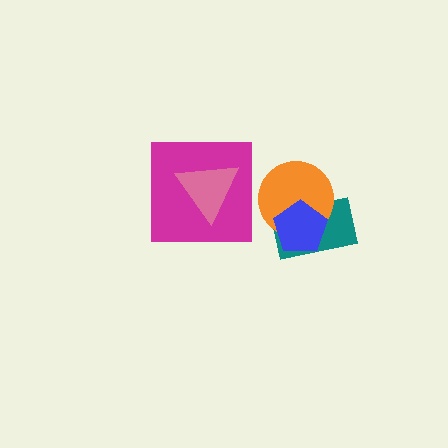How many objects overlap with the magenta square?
1 object overlaps with the magenta square.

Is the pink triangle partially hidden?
No, no other shape covers it.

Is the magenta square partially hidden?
Yes, it is partially covered by another shape.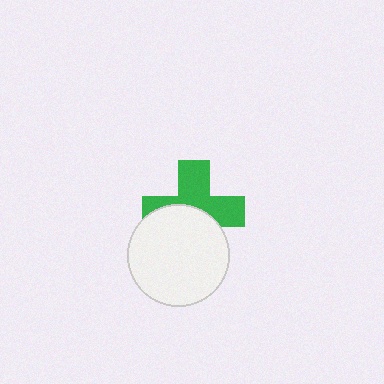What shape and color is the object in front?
The object in front is a white circle.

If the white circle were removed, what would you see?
You would see the complete green cross.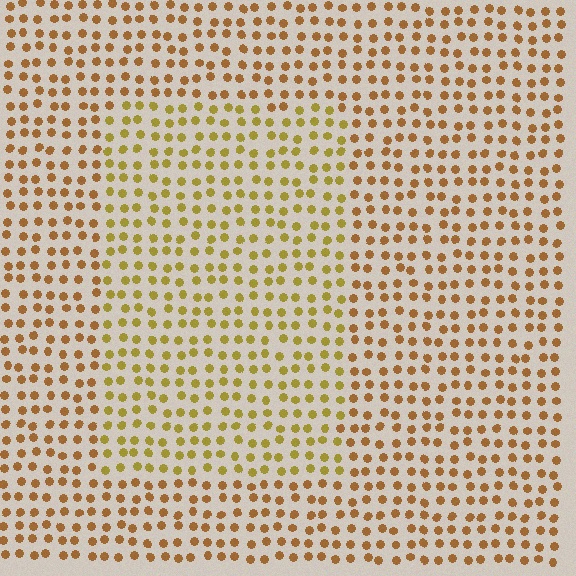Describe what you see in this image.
The image is filled with small brown elements in a uniform arrangement. A rectangle-shaped region is visible where the elements are tinted to a slightly different hue, forming a subtle color boundary.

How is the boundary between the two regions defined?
The boundary is defined purely by a slight shift in hue (about 25 degrees). Spacing, size, and orientation are identical on both sides.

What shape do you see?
I see a rectangle.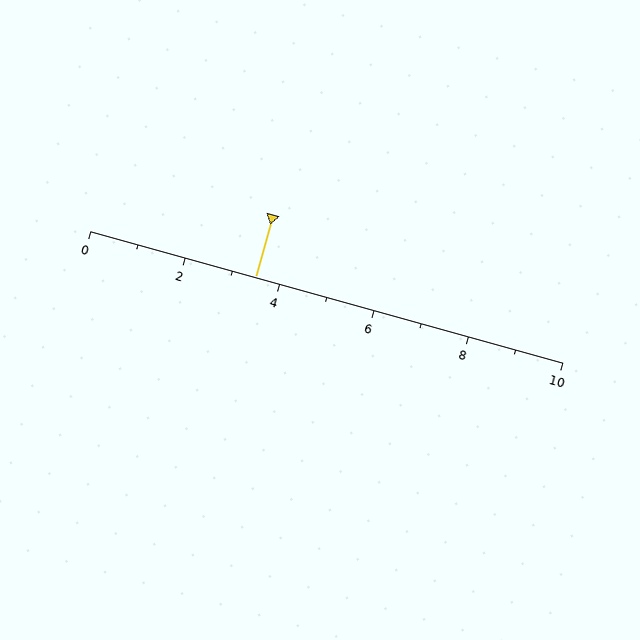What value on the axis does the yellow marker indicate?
The marker indicates approximately 3.5.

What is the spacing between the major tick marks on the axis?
The major ticks are spaced 2 apart.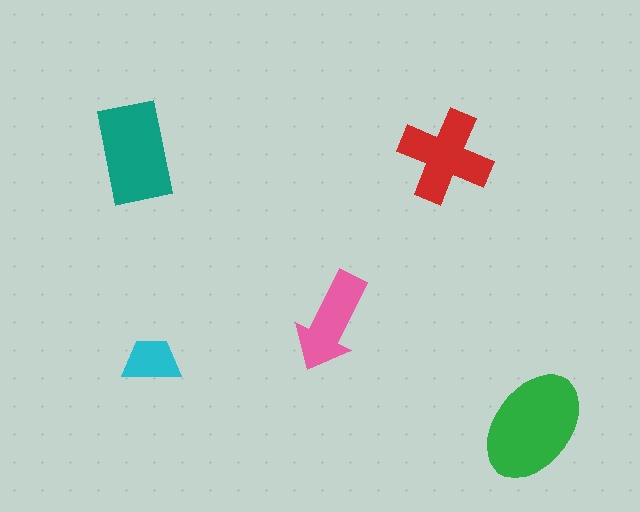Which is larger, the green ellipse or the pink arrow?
The green ellipse.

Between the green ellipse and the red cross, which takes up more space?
The green ellipse.